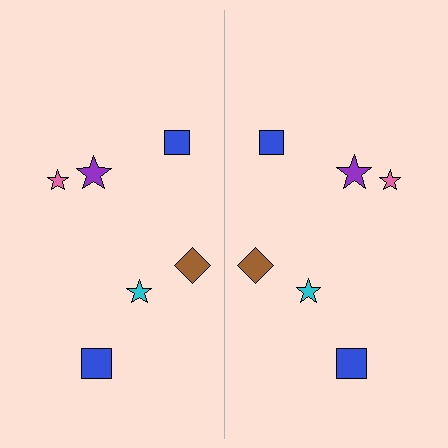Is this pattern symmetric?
Yes, this pattern has bilateral (reflection) symmetry.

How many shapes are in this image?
There are 12 shapes in this image.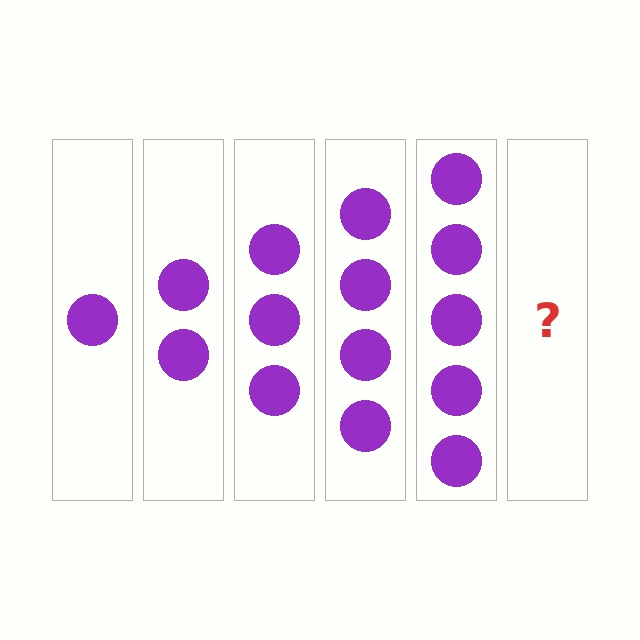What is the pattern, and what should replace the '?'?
The pattern is that each step adds one more circle. The '?' should be 6 circles.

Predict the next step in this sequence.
The next step is 6 circles.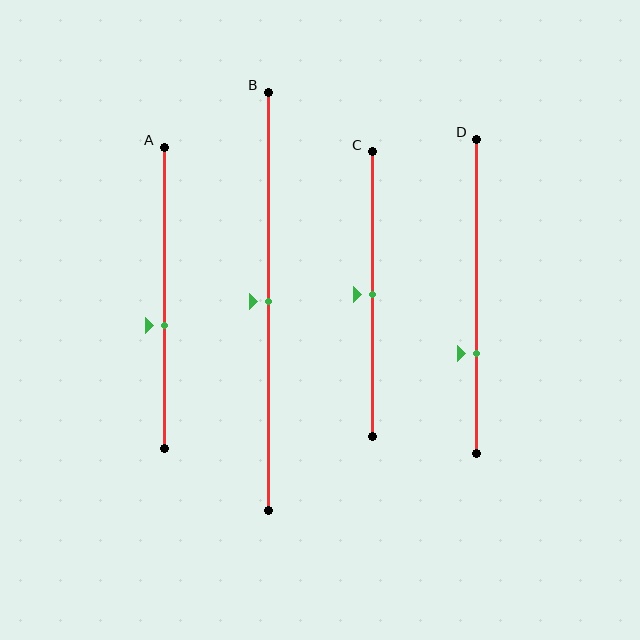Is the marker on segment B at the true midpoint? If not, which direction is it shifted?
Yes, the marker on segment B is at the true midpoint.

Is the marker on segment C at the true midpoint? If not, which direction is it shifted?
Yes, the marker on segment C is at the true midpoint.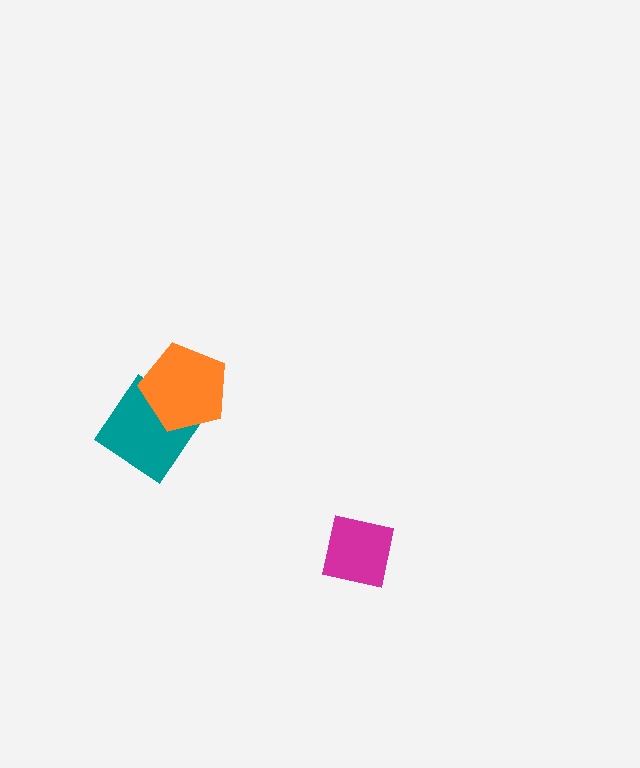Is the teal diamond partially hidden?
Yes, it is partially covered by another shape.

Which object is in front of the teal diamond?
The orange pentagon is in front of the teal diamond.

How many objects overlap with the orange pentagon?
1 object overlaps with the orange pentagon.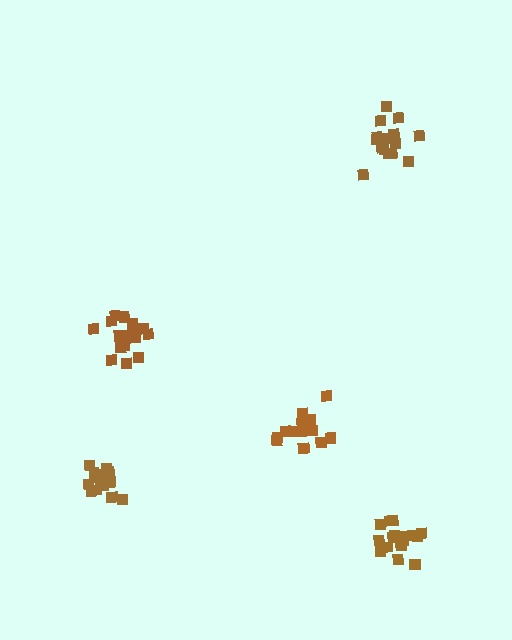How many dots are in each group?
Group 1: 17 dots, Group 2: 17 dots, Group 3: 16 dots, Group 4: 16 dots, Group 5: 15 dots (81 total).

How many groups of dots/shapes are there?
There are 5 groups.